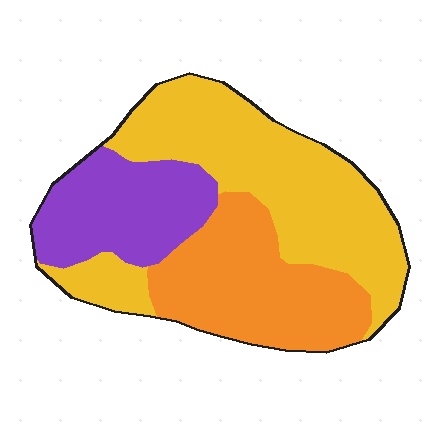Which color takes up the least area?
Purple, at roughly 25%.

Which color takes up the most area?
Yellow, at roughly 45%.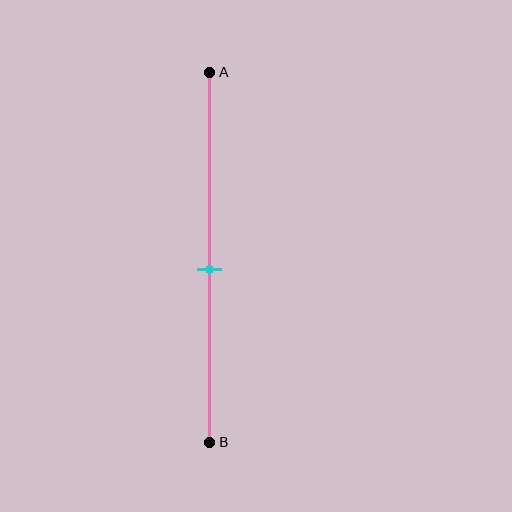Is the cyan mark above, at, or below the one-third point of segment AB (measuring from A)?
The cyan mark is below the one-third point of segment AB.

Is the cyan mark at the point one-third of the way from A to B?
No, the mark is at about 55% from A, not at the 33% one-third point.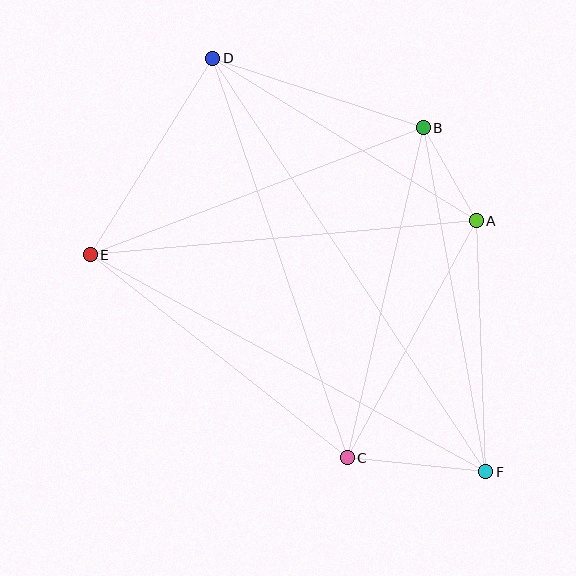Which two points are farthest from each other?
Points D and F are farthest from each other.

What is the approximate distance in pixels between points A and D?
The distance between A and D is approximately 310 pixels.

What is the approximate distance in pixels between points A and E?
The distance between A and E is approximately 388 pixels.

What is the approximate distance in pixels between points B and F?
The distance between B and F is approximately 349 pixels.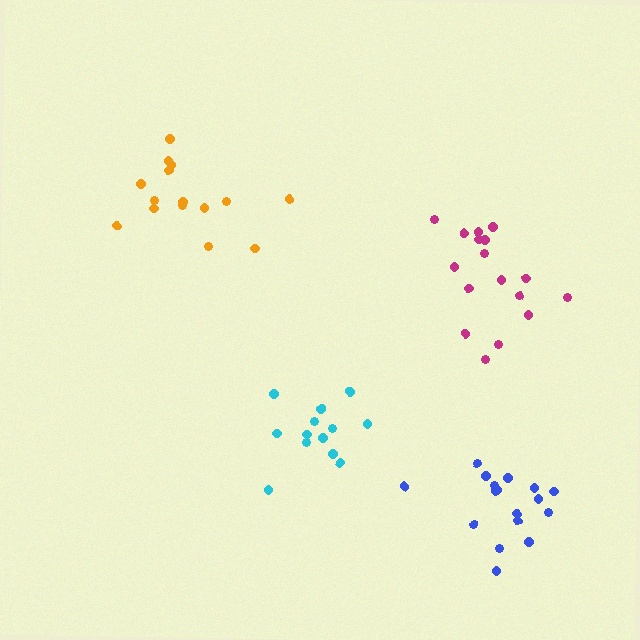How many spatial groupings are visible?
There are 4 spatial groupings.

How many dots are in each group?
Group 1: 15 dots, Group 2: 17 dots, Group 3: 13 dots, Group 4: 17 dots (62 total).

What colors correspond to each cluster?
The clusters are colored: orange, blue, cyan, magenta.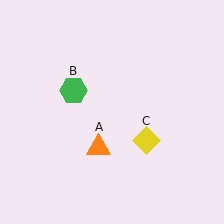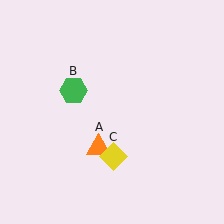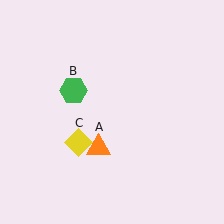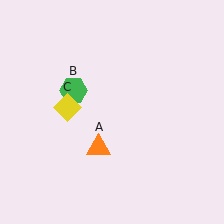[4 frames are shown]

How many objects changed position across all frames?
1 object changed position: yellow diamond (object C).